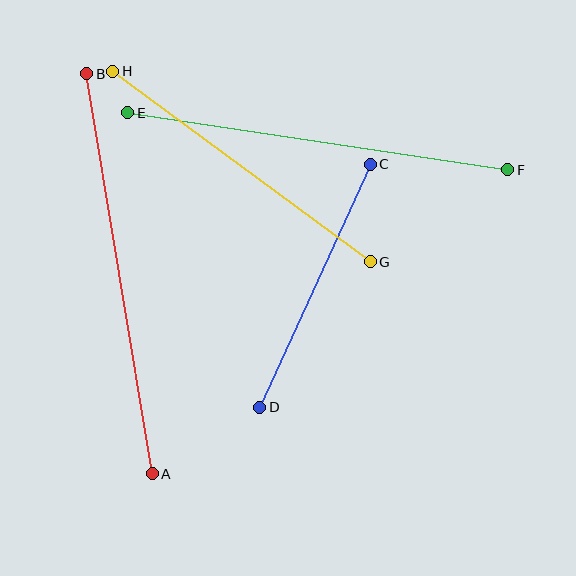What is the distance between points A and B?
The distance is approximately 405 pixels.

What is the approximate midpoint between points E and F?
The midpoint is at approximately (318, 141) pixels.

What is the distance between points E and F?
The distance is approximately 384 pixels.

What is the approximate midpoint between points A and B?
The midpoint is at approximately (119, 274) pixels.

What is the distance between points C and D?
The distance is approximately 267 pixels.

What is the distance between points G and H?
The distance is approximately 320 pixels.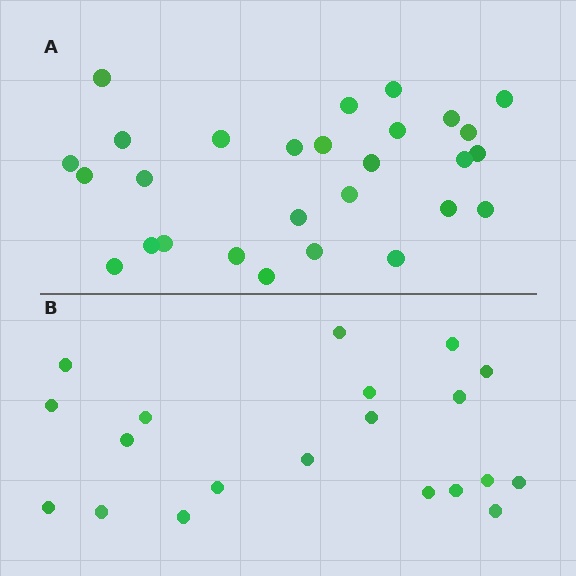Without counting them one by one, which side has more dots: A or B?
Region A (the top region) has more dots.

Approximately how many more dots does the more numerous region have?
Region A has roughly 8 or so more dots than region B.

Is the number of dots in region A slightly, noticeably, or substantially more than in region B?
Region A has noticeably more, but not dramatically so. The ratio is roughly 1.4 to 1.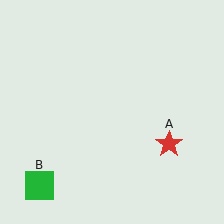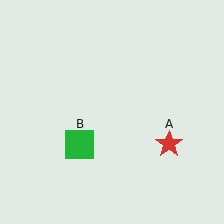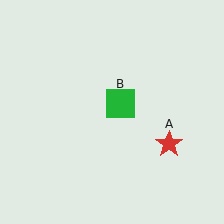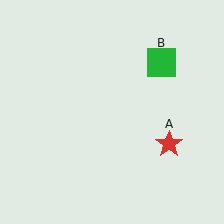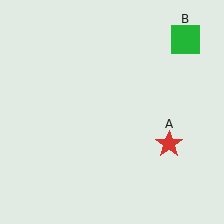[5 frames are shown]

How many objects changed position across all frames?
1 object changed position: green square (object B).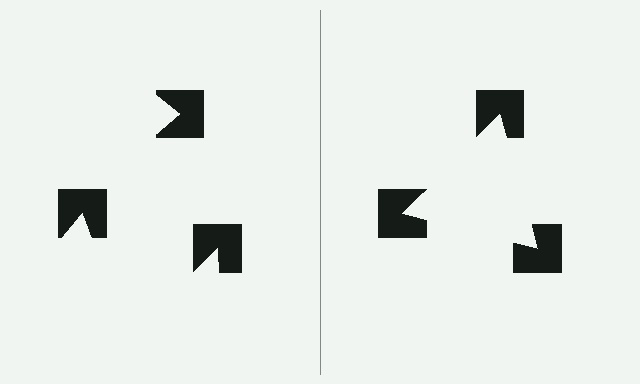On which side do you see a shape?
An illusory triangle appears on the right side. On the left side the wedge cuts are rotated, so no coherent shape forms.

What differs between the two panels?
The notched squares are positioned identically on both sides; only the wedge orientations differ. On the right they align to a triangle; on the left they are misaligned.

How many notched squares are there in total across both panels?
6 — 3 on each side.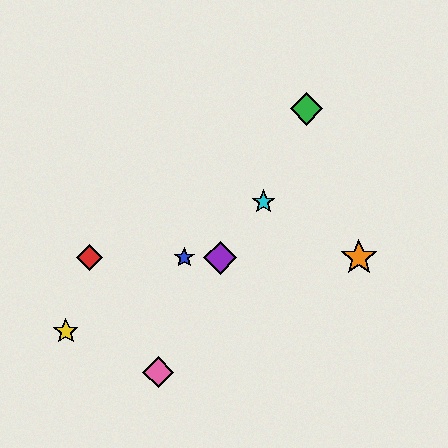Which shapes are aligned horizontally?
The red diamond, the blue star, the purple diamond, the orange star are aligned horizontally.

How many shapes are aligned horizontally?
4 shapes (the red diamond, the blue star, the purple diamond, the orange star) are aligned horizontally.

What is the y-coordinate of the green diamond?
The green diamond is at y≈109.